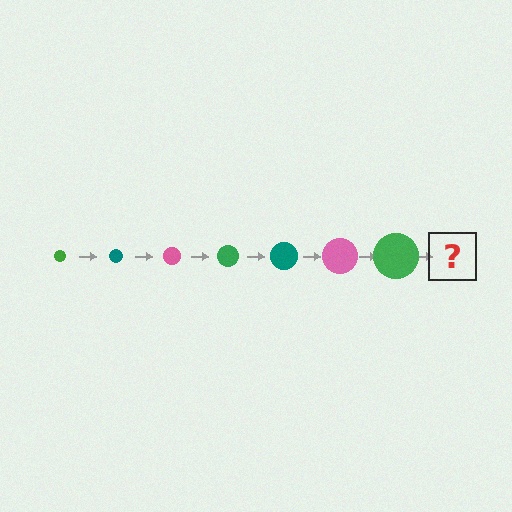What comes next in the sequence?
The next element should be a teal circle, larger than the previous one.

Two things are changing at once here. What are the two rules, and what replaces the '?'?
The two rules are that the circle grows larger each step and the color cycles through green, teal, and pink. The '?' should be a teal circle, larger than the previous one.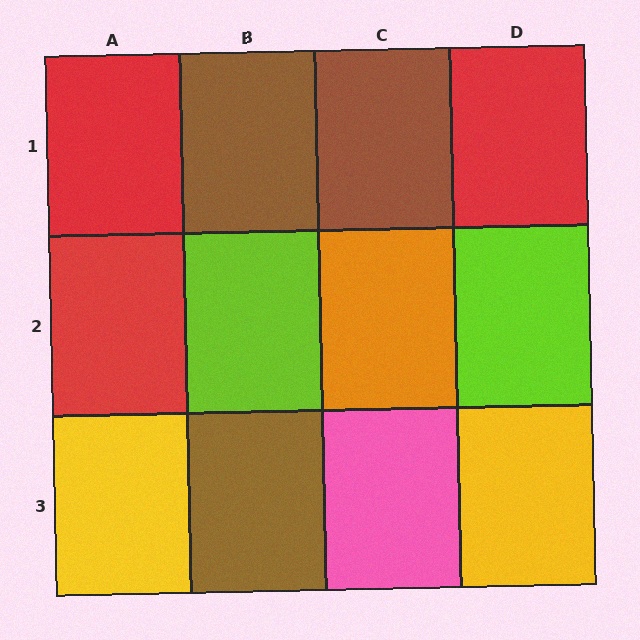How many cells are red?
3 cells are red.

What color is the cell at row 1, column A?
Red.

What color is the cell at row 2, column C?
Orange.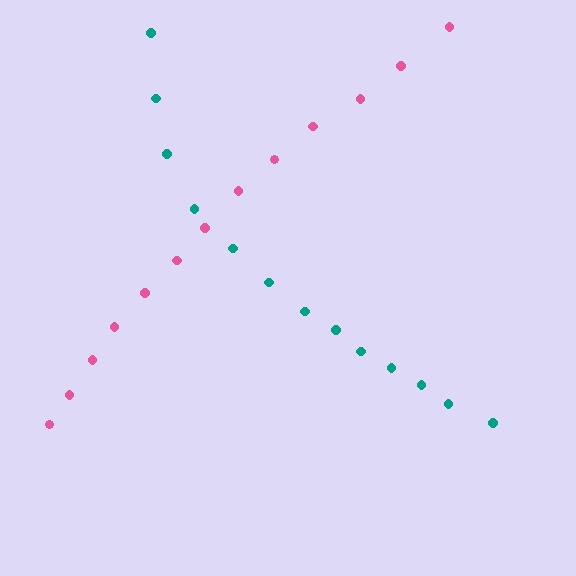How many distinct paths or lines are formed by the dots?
There are 2 distinct paths.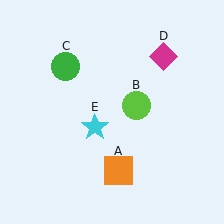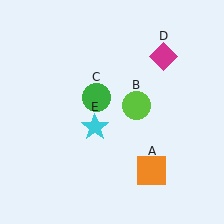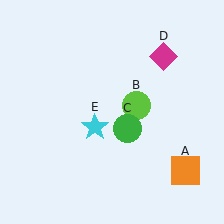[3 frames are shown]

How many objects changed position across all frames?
2 objects changed position: orange square (object A), green circle (object C).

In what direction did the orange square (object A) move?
The orange square (object A) moved right.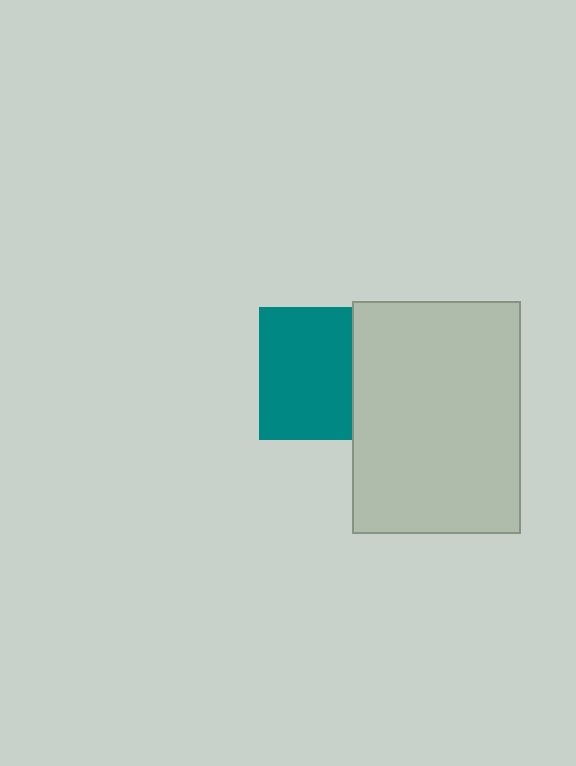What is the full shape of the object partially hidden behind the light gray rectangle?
The partially hidden object is a teal square.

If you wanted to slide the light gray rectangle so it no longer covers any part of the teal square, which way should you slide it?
Slide it right — that is the most direct way to separate the two shapes.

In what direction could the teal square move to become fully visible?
The teal square could move left. That would shift it out from behind the light gray rectangle entirely.